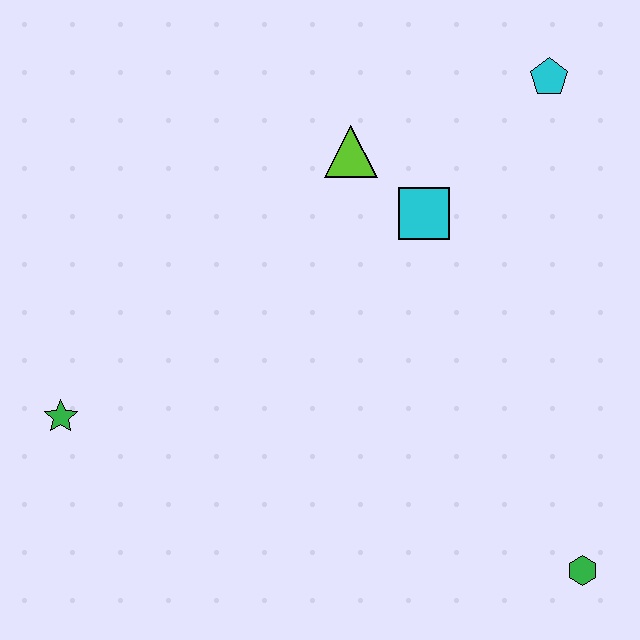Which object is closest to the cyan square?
The lime triangle is closest to the cyan square.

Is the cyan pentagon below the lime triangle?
No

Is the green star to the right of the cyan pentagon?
No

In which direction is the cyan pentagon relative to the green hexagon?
The cyan pentagon is above the green hexagon.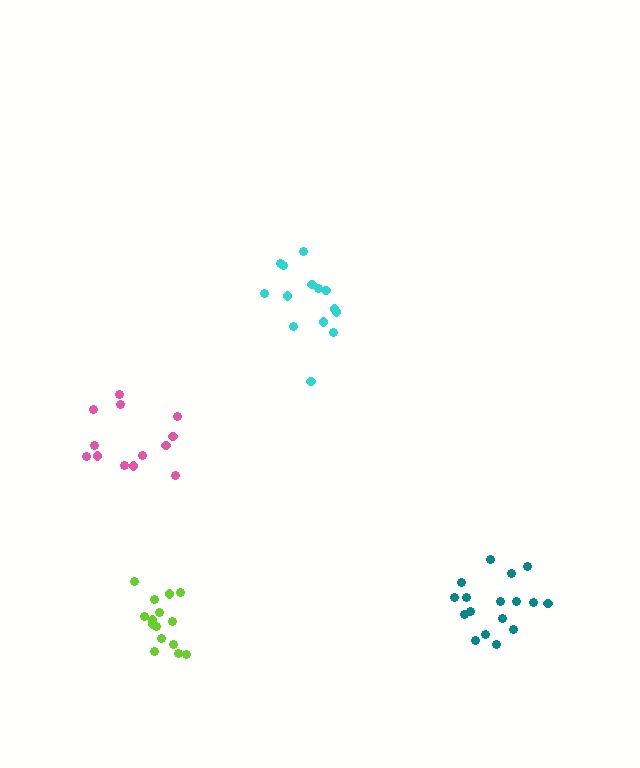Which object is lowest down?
The lime cluster is bottommost.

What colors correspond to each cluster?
The clusters are colored: cyan, pink, teal, lime.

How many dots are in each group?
Group 1: 14 dots, Group 2: 13 dots, Group 3: 17 dots, Group 4: 15 dots (59 total).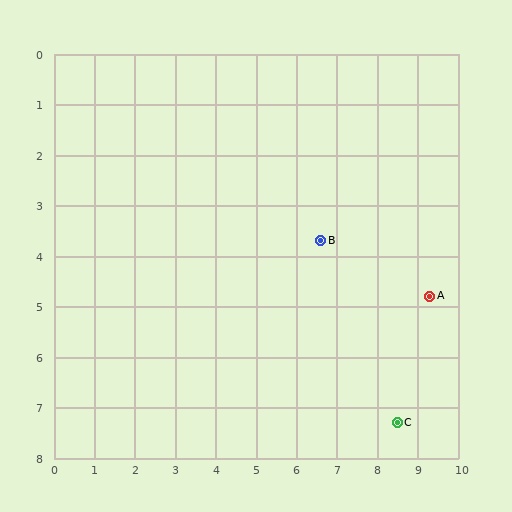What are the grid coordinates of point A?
Point A is at approximately (9.3, 4.8).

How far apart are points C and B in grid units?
Points C and B are about 4.1 grid units apart.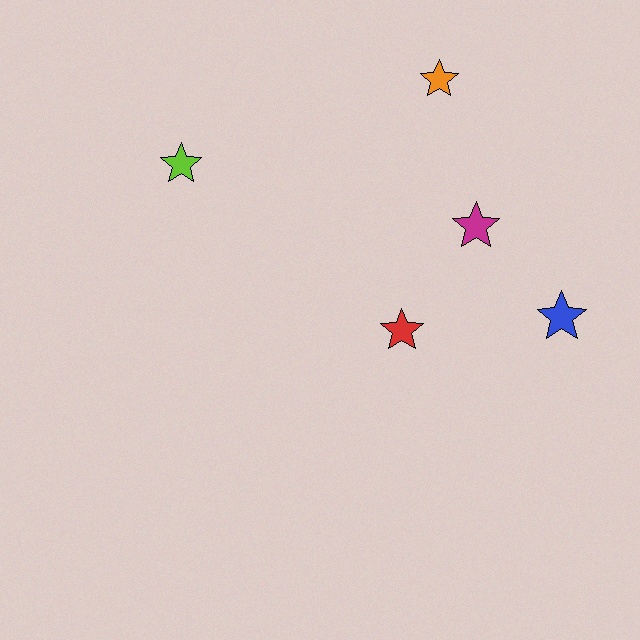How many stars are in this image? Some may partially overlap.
There are 5 stars.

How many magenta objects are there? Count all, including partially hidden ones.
There is 1 magenta object.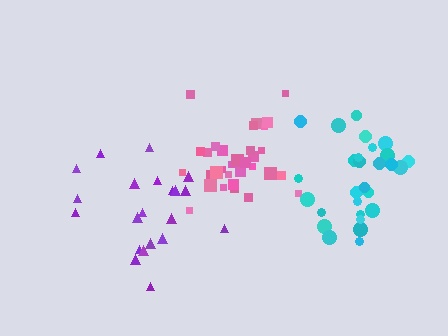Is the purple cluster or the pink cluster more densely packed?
Pink.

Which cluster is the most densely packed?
Pink.